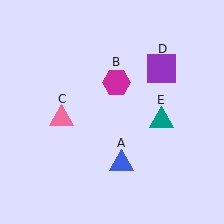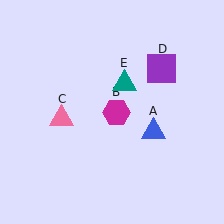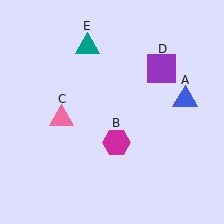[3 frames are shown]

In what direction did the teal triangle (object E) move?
The teal triangle (object E) moved up and to the left.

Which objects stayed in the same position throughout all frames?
Pink triangle (object C) and purple square (object D) remained stationary.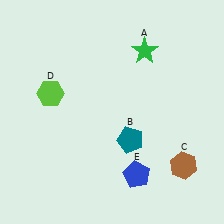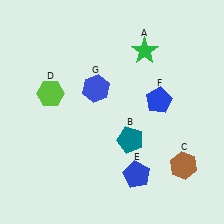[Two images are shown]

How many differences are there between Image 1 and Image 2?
There are 2 differences between the two images.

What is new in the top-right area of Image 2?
A blue pentagon (F) was added in the top-right area of Image 2.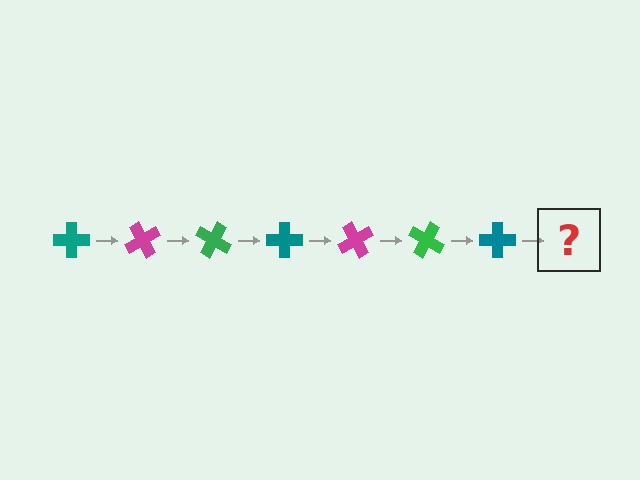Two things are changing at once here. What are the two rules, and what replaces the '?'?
The two rules are that it rotates 60 degrees each step and the color cycles through teal, magenta, and green. The '?' should be a magenta cross, rotated 420 degrees from the start.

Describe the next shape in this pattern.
It should be a magenta cross, rotated 420 degrees from the start.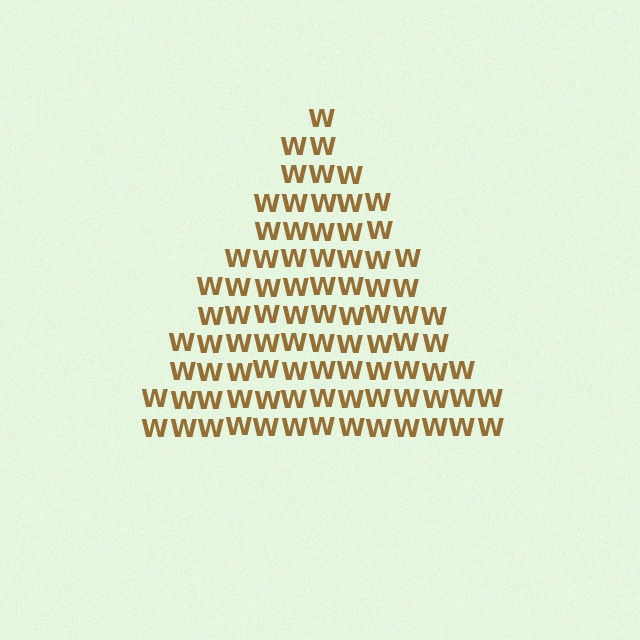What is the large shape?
The large shape is a triangle.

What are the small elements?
The small elements are letter W's.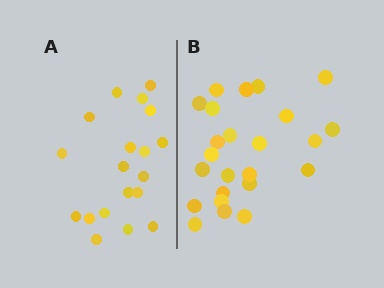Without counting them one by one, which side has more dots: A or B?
Region B (the right region) has more dots.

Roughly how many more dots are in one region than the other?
Region B has about 5 more dots than region A.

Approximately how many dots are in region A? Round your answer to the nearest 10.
About 20 dots. (The exact count is 19, which rounds to 20.)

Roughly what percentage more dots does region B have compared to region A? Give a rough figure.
About 25% more.